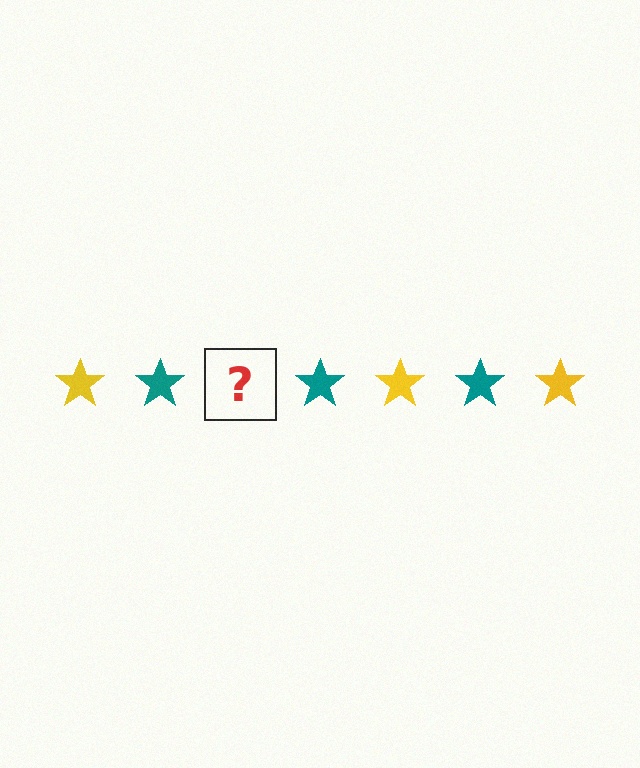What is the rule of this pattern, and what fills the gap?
The rule is that the pattern cycles through yellow, teal stars. The gap should be filled with a yellow star.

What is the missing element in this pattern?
The missing element is a yellow star.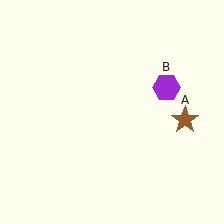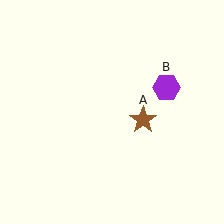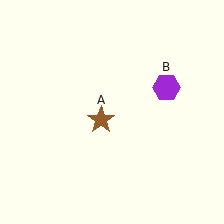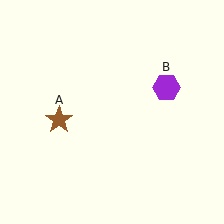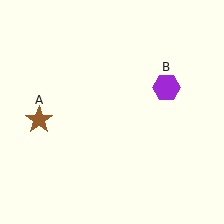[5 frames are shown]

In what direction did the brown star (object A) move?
The brown star (object A) moved left.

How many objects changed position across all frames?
1 object changed position: brown star (object A).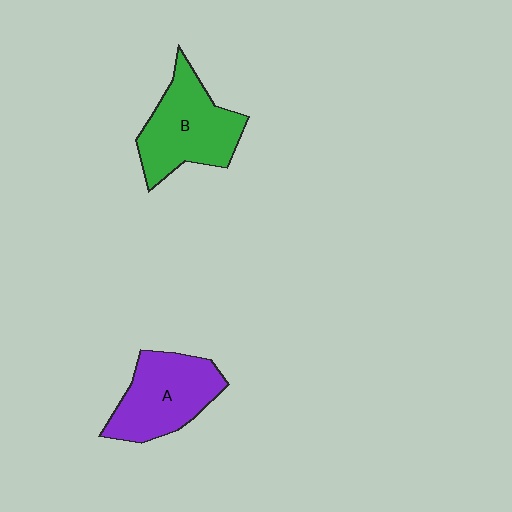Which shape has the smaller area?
Shape A (purple).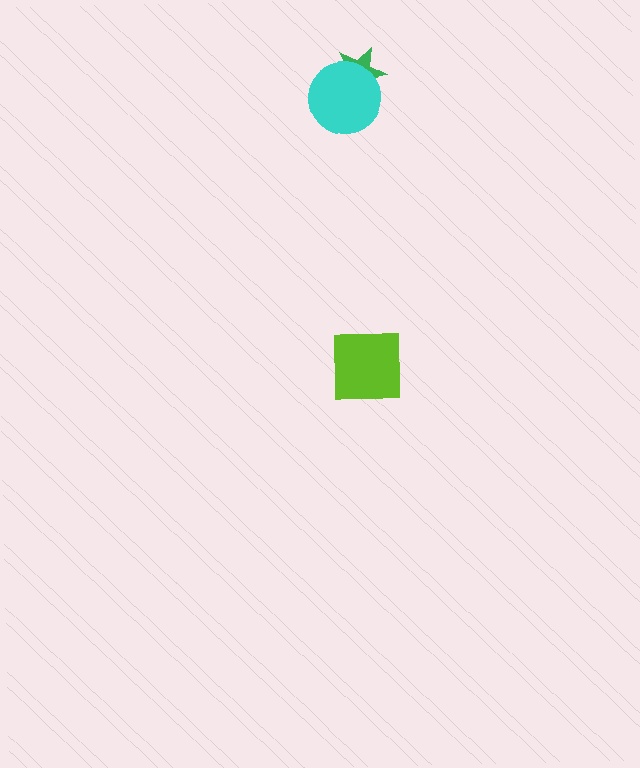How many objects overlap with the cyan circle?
1 object overlaps with the cyan circle.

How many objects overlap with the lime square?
0 objects overlap with the lime square.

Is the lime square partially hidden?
No, no other shape covers it.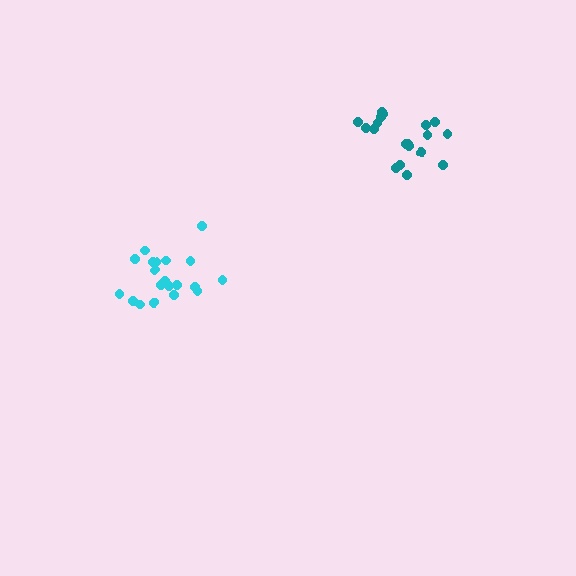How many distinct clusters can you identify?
There are 2 distinct clusters.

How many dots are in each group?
Group 1: 20 dots, Group 2: 19 dots (39 total).